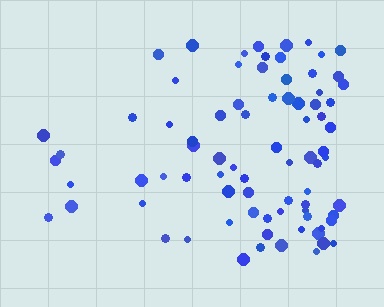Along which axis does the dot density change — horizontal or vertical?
Horizontal.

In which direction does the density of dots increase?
From left to right, with the right side densest.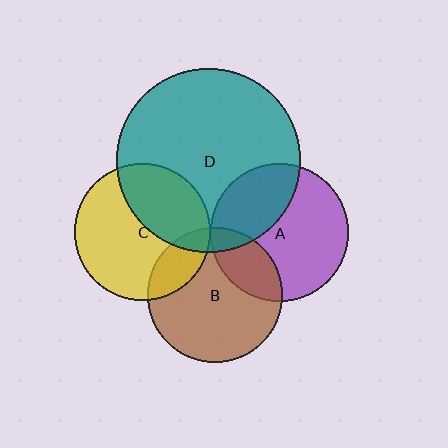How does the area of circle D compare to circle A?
Approximately 1.8 times.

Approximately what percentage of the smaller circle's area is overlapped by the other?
Approximately 35%.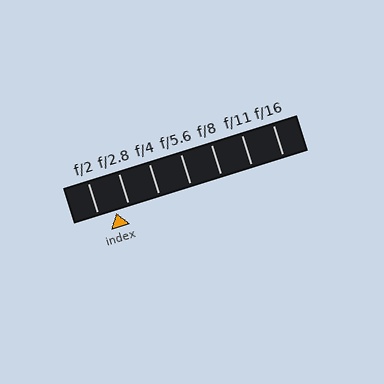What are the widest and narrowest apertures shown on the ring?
The widest aperture shown is f/2 and the narrowest is f/16.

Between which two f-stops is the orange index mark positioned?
The index mark is between f/2 and f/2.8.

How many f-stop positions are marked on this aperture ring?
There are 7 f-stop positions marked.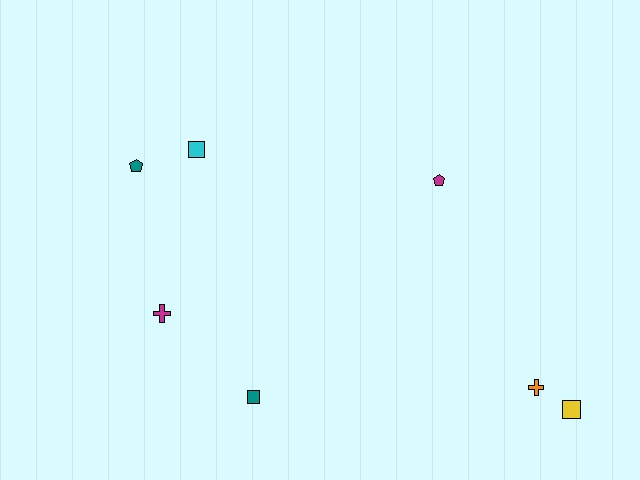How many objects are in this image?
There are 7 objects.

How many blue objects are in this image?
There are no blue objects.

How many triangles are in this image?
There are no triangles.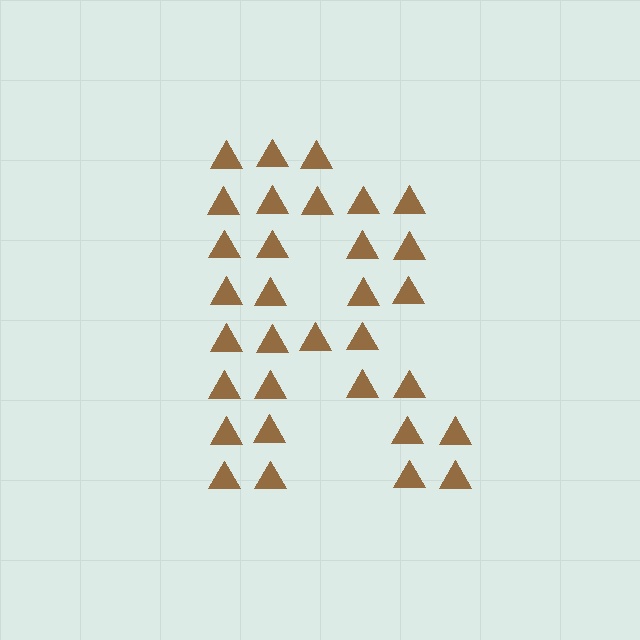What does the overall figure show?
The overall figure shows the letter R.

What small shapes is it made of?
It is made of small triangles.